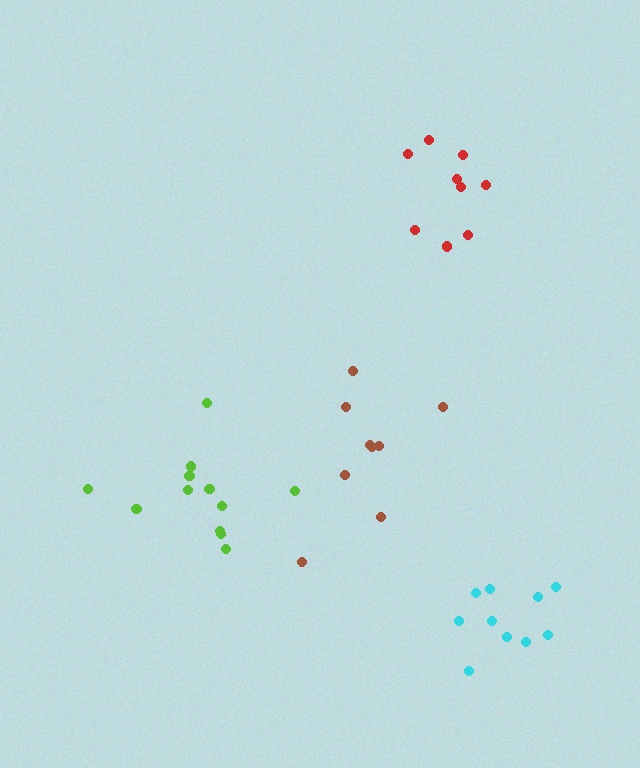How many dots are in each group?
Group 1: 9 dots, Group 2: 12 dots, Group 3: 9 dots, Group 4: 10 dots (40 total).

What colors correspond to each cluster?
The clusters are colored: red, lime, brown, cyan.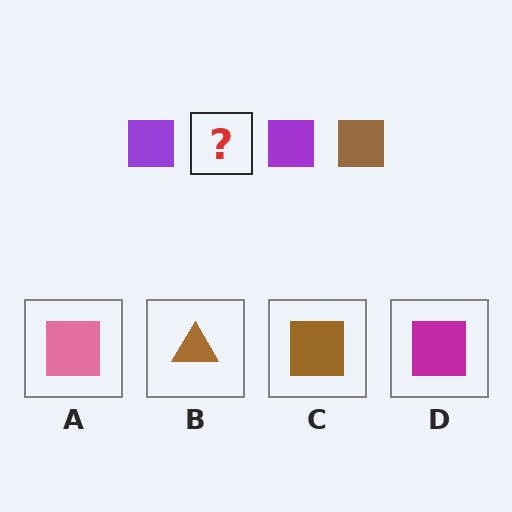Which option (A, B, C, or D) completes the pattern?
C.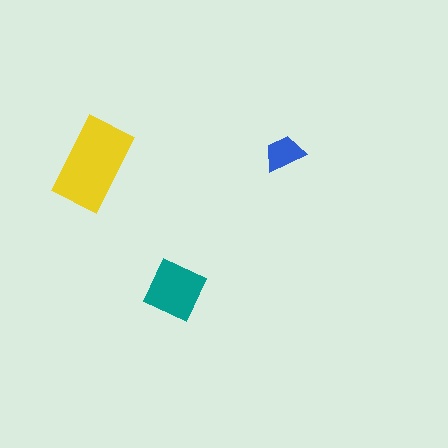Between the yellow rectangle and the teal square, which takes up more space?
The yellow rectangle.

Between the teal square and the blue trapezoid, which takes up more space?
The teal square.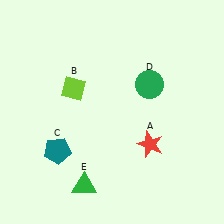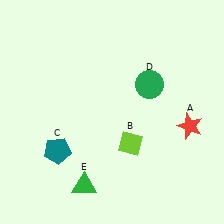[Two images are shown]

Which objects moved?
The objects that moved are: the red star (A), the lime diamond (B).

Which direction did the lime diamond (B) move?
The lime diamond (B) moved right.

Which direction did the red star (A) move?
The red star (A) moved right.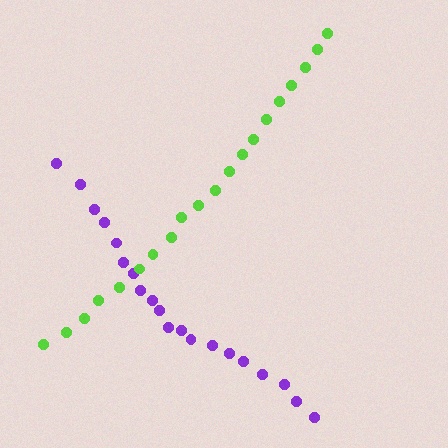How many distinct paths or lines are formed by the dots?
There are 2 distinct paths.